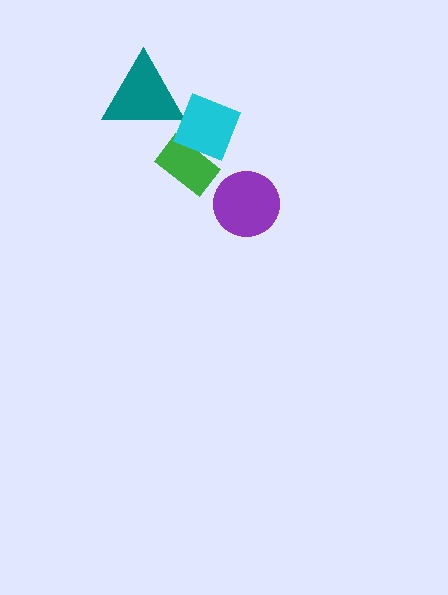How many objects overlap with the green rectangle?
1 object overlaps with the green rectangle.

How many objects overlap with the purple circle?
0 objects overlap with the purple circle.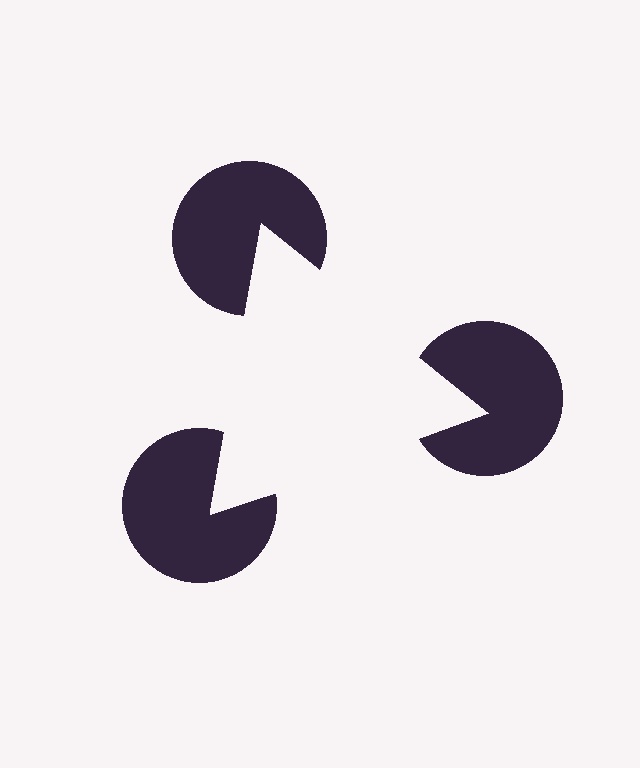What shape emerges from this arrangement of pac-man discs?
An illusory triangle — its edges are inferred from the aligned wedge cuts in the pac-man discs, not physically drawn.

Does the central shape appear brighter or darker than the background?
It typically appears slightly brighter than the background, even though no actual brightness change is drawn.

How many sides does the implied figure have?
3 sides.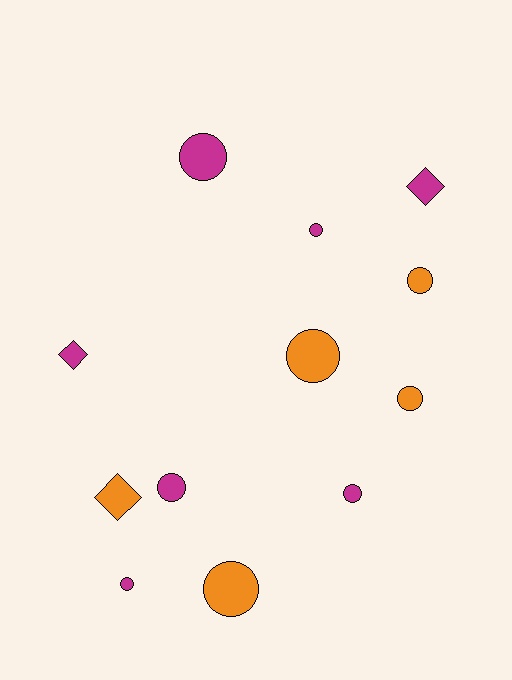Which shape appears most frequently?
Circle, with 9 objects.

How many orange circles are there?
There are 4 orange circles.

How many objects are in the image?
There are 12 objects.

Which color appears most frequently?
Magenta, with 7 objects.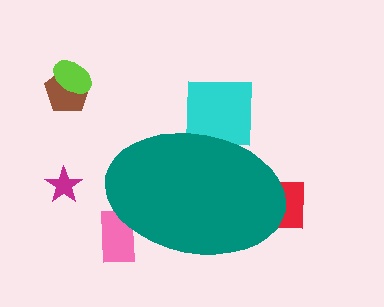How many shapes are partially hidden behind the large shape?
3 shapes are partially hidden.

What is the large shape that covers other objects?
A teal ellipse.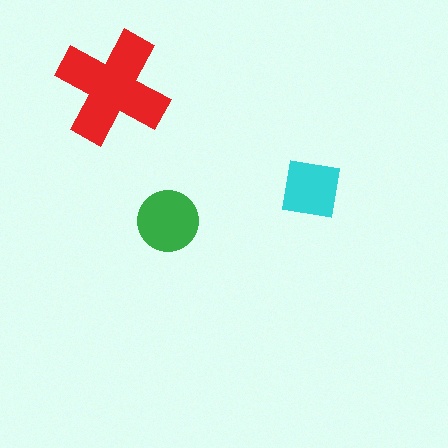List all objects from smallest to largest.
The cyan square, the green circle, the red cross.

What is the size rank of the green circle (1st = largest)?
2nd.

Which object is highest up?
The red cross is topmost.